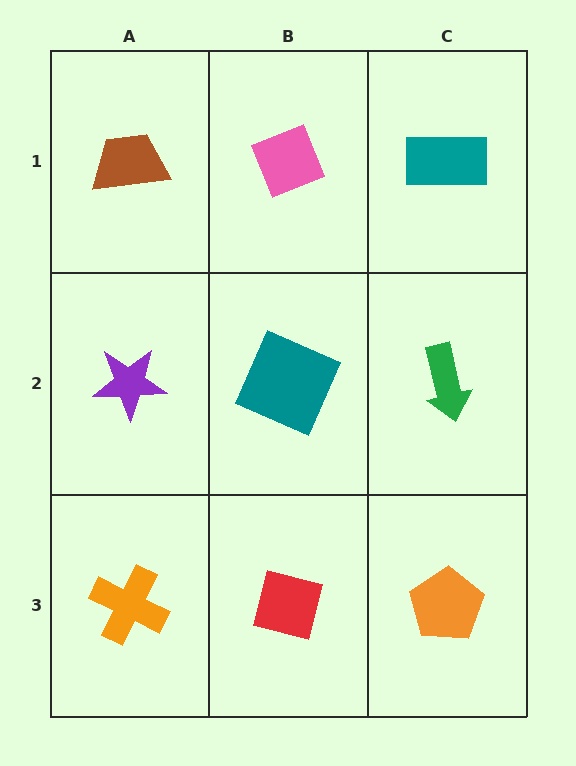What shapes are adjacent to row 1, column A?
A purple star (row 2, column A), a pink diamond (row 1, column B).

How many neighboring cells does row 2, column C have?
3.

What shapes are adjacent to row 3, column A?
A purple star (row 2, column A), a red square (row 3, column B).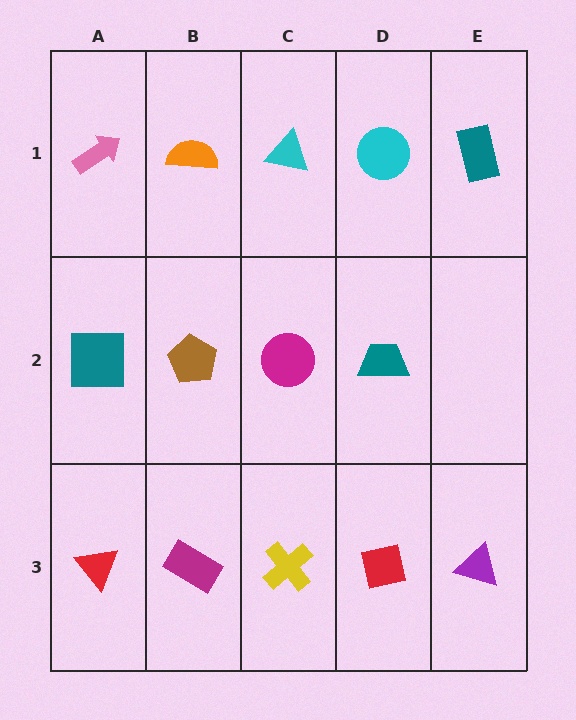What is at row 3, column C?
A yellow cross.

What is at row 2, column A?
A teal square.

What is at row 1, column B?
An orange semicircle.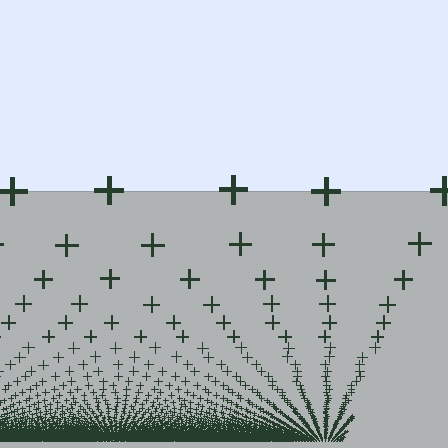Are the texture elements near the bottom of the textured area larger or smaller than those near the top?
Smaller. The gradient is inverted — elements near the bottom are smaller and denser.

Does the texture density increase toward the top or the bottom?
Density increases toward the bottom.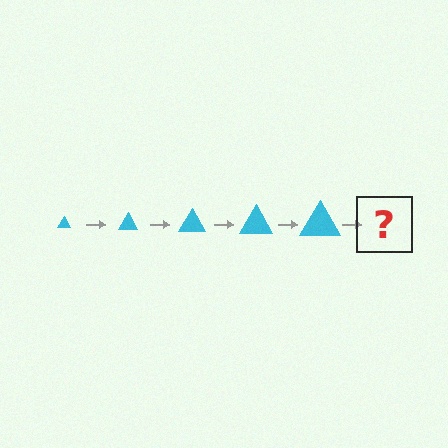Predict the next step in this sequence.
The next step is a cyan triangle, larger than the previous one.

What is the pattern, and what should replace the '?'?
The pattern is that the triangle gets progressively larger each step. The '?' should be a cyan triangle, larger than the previous one.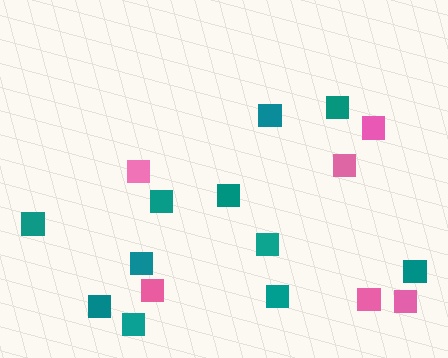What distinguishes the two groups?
There are 2 groups: one group of teal squares (11) and one group of pink squares (6).